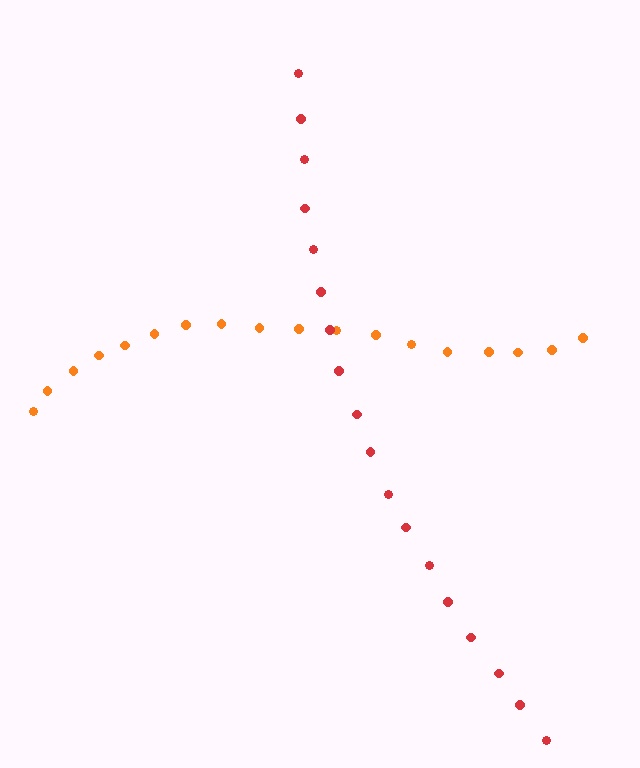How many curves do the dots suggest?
There are 2 distinct paths.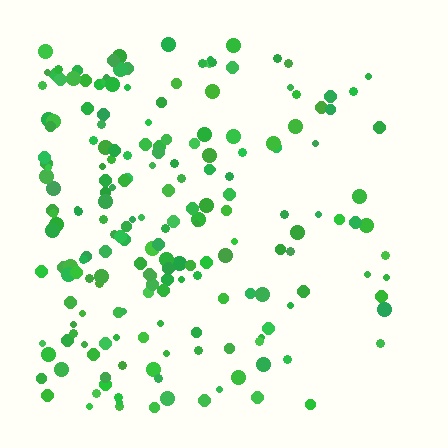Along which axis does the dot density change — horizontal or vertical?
Horizontal.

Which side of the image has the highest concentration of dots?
The left.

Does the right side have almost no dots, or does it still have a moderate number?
Still a moderate number, just noticeably fewer than the left.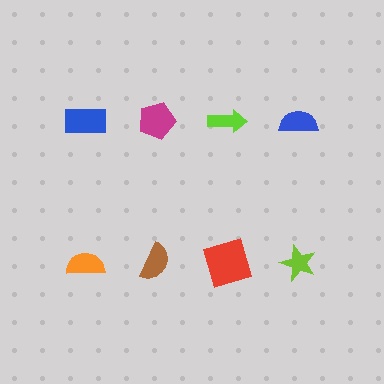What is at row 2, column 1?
An orange semicircle.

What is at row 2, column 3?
A red square.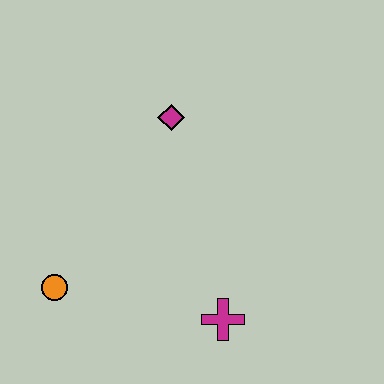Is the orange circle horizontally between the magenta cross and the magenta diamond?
No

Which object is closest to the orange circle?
The magenta cross is closest to the orange circle.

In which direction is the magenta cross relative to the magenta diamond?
The magenta cross is below the magenta diamond.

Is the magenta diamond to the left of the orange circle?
No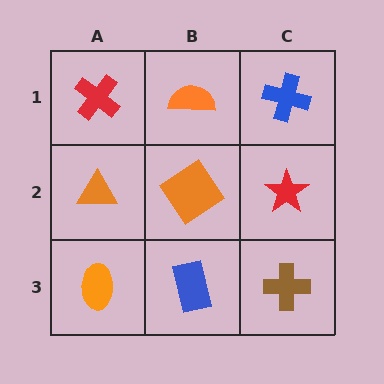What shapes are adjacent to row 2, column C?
A blue cross (row 1, column C), a brown cross (row 3, column C), an orange diamond (row 2, column B).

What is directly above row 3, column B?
An orange diamond.